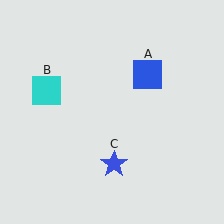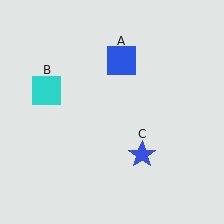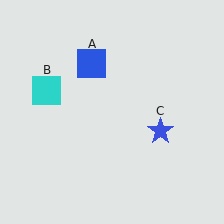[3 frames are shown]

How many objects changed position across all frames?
2 objects changed position: blue square (object A), blue star (object C).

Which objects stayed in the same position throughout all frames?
Cyan square (object B) remained stationary.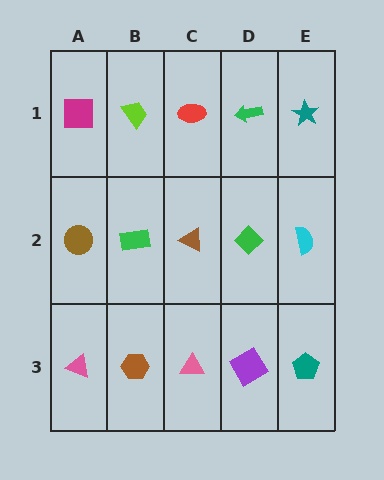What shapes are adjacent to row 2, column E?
A teal star (row 1, column E), a teal pentagon (row 3, column E), a green diamond (row 2, column D).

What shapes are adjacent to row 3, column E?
A cyan semicircle (row 2, column E), a purple diamond (row 3, column D).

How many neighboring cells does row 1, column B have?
3.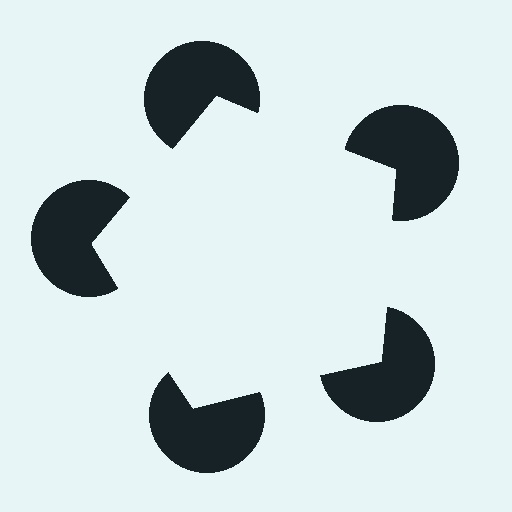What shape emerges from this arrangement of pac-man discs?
An illusory pentagon — its edges are inferred from the aligned wedge cuts in the pac-man discs, not physically drawn.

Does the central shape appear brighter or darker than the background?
It typically appears slightly brighter than the background, even though no actual brightness change is drawn.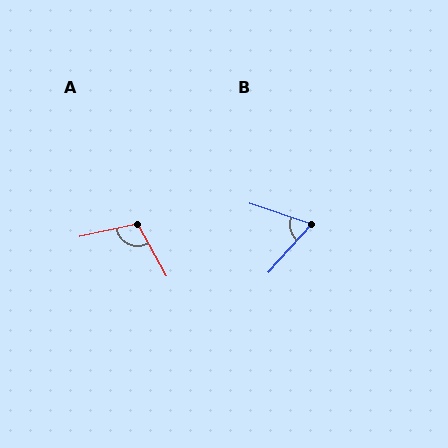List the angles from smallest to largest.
B (67°), A (107°).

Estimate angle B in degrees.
Approximately 67 degrees.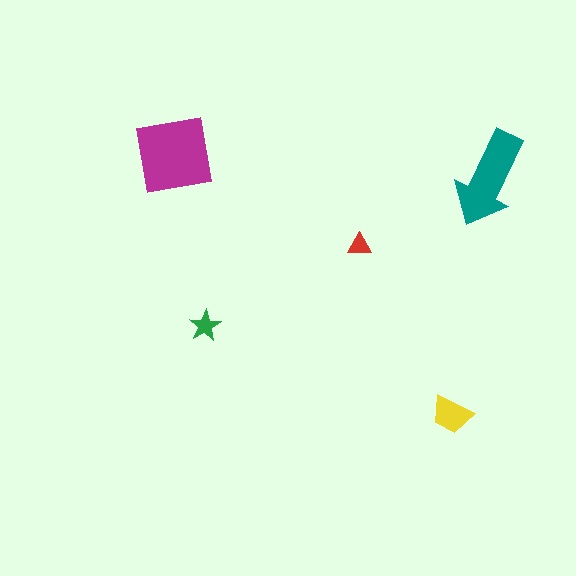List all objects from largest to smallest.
The magenta square, the teal arrow, the yellow trapezoid, the green star, the red triangle.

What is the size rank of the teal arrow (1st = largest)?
2nd.